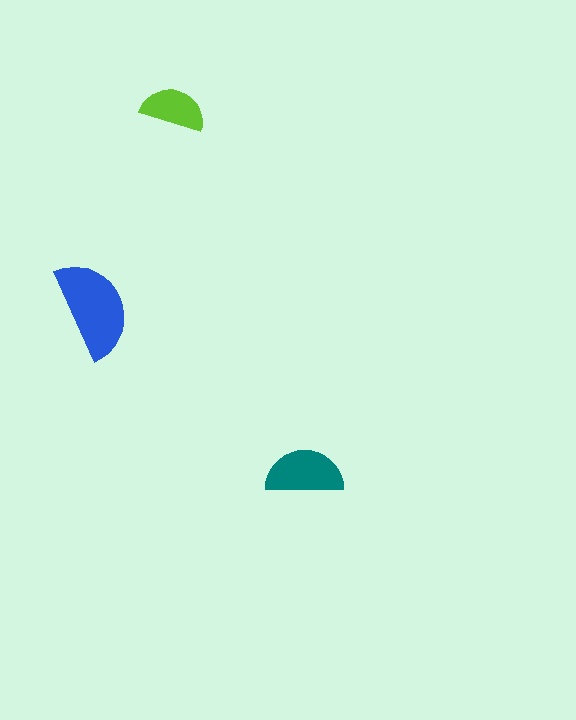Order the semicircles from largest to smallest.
the blue one, the teal one, the lime one.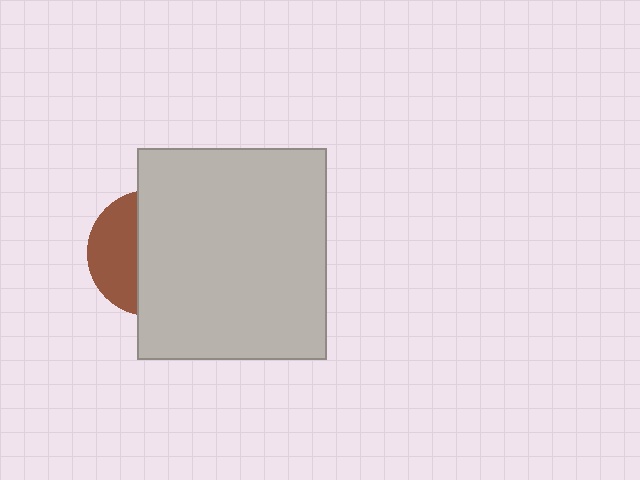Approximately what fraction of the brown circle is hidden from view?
Roughly 62% of the brown circle is hidden behind the light gray rectangle.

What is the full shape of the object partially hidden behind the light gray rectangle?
The partially hidden object is a brown circle.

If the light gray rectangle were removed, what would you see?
You would see the complete brown circle.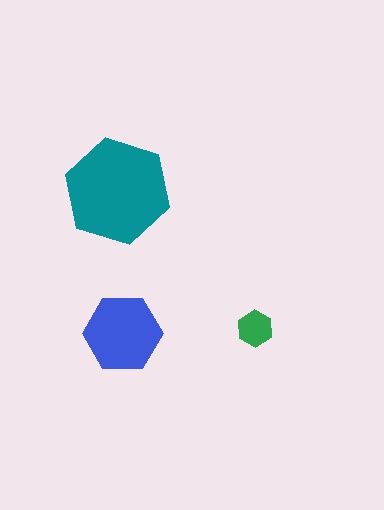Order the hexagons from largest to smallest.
the teal one, the blue one, the green one.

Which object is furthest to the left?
The teal hexagon is leftmost.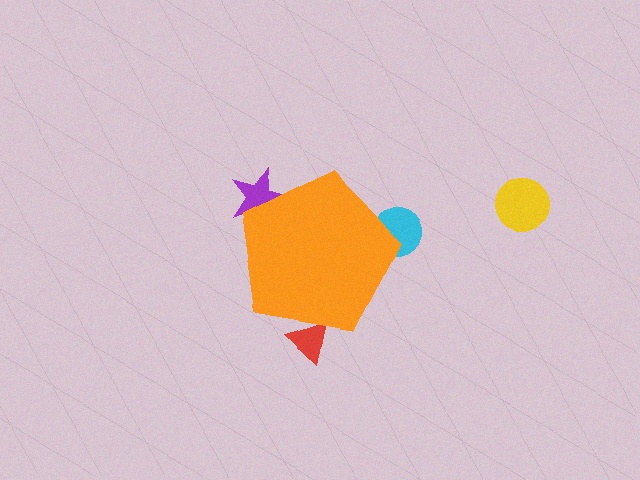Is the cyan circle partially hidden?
Yes, the cyan circle is partially hidden behind the orange pentagon.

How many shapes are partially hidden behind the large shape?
3 shapes are partially hidden.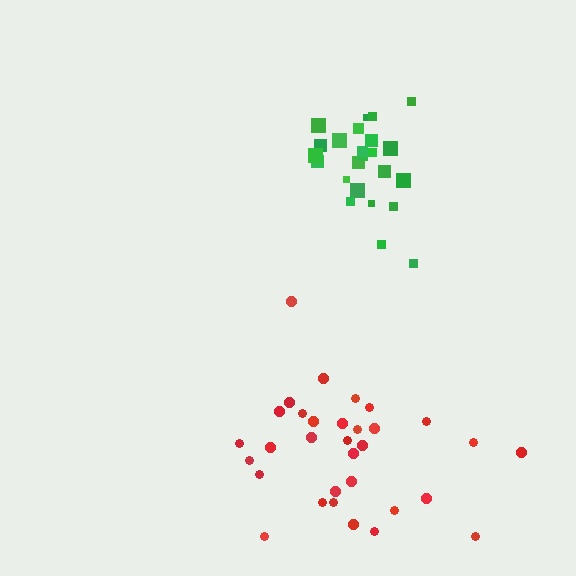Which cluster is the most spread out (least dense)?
Red.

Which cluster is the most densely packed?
Green.